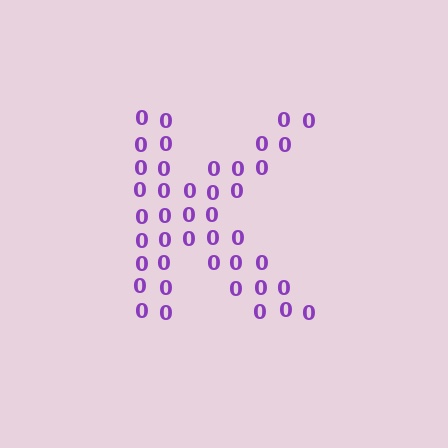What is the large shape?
The large shape is the letter K.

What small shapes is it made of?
It is made of small digit 0's.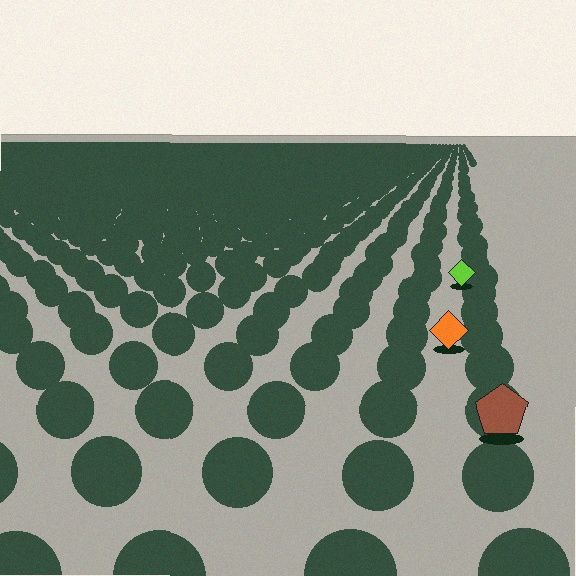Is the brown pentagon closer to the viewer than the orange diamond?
Yes. The brown pentagon is closer — you can tell from the texture gradient: the ground texture is coarser near it.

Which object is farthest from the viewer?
The lime diamond is farthest from the viewer. It appears smaller and the ground texture around it is denser.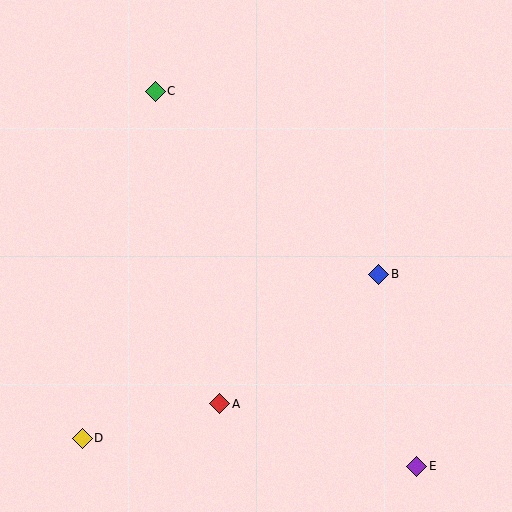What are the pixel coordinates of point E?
Point E is at (417, 466).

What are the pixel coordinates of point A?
Point A is at (220, 404).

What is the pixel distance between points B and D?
The distance between B and D is 339 pixels.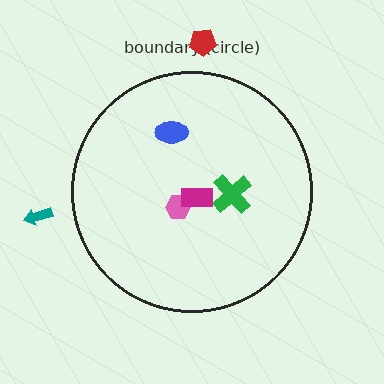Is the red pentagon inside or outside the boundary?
Outside.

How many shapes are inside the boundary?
4 inside, 2 outside.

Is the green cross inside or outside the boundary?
Inside.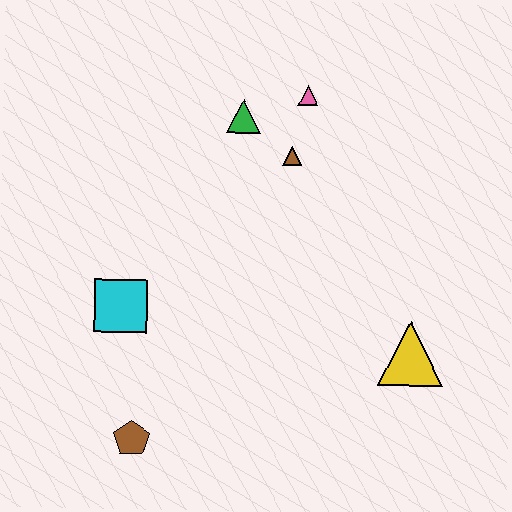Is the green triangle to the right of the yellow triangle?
No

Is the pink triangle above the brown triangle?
Yes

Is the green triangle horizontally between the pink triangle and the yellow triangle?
No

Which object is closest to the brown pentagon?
The cyan square is closest to the brown pentagon.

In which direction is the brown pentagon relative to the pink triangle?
The brown pentagon is below the pink triangle.